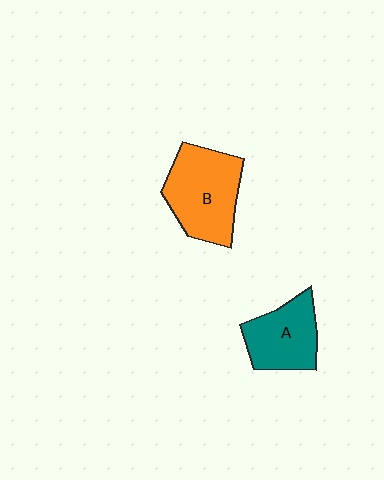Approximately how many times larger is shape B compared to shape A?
Approximately 1.3 times.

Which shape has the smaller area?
Shape A (teal).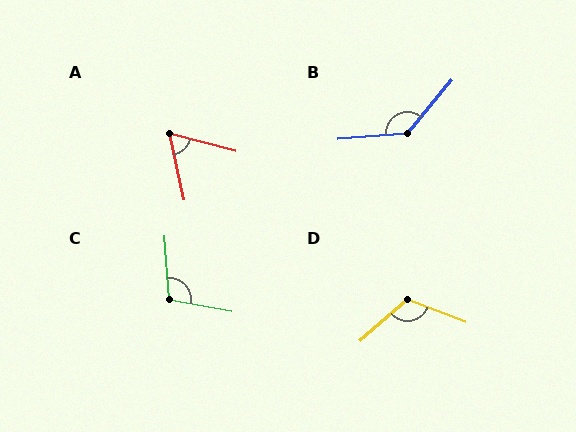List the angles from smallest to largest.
A (64°), C (105°), D (119°), B (134°).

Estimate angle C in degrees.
Approximately 105 degrees.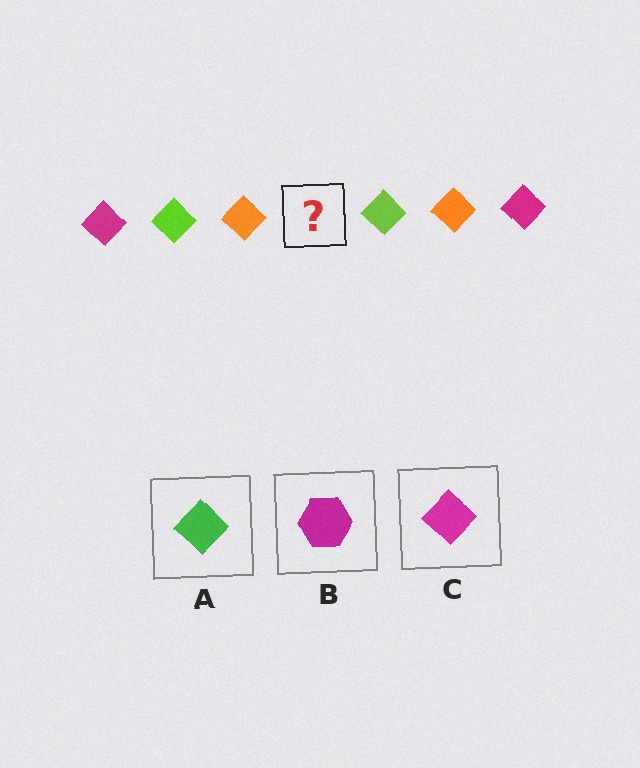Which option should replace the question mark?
Option C.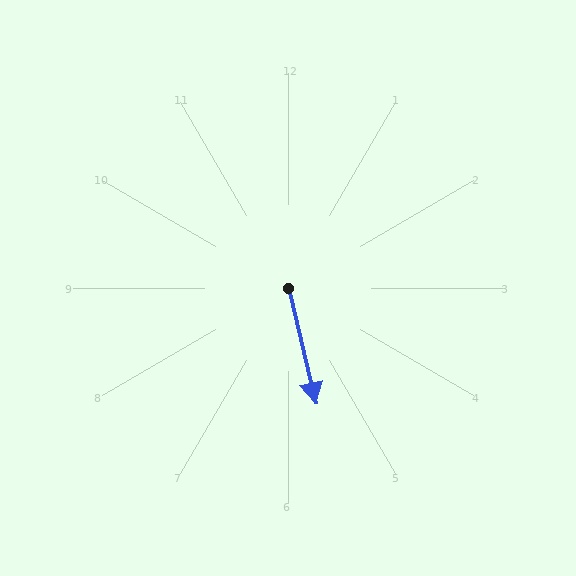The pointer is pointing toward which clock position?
Roughly 6 o'clock.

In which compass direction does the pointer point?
South.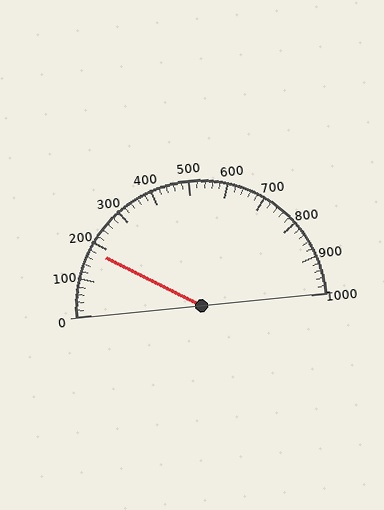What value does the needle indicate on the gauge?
The needle indicates approximately 180.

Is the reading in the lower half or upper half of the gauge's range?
The reading is in the lower half of the range (0 to 1000).